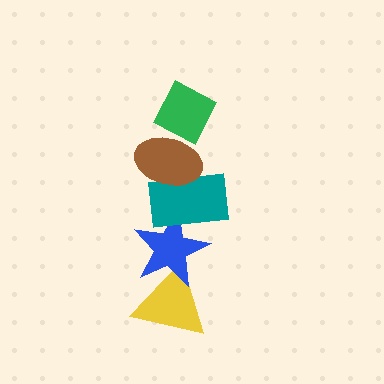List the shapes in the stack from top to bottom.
From top to bottom: the green diamond, the brown ellipse, the teal rectangle, the blue star, the yellow triangle.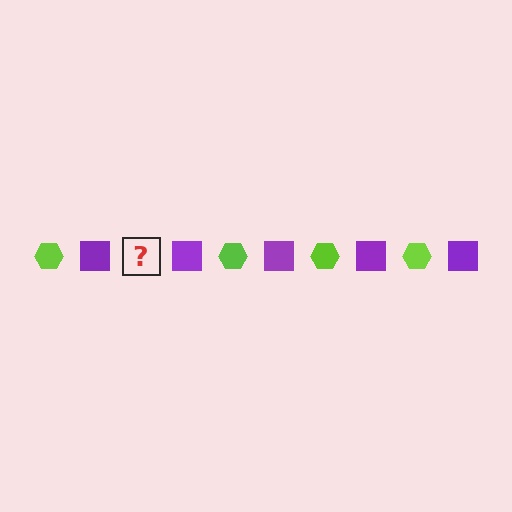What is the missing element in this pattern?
The missing element is a lime hexagon.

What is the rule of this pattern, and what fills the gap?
The rule is that the pattern alternates between lime hexagon and purple square. The gap should be filled with a lime hexagon.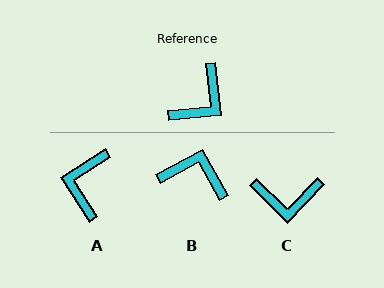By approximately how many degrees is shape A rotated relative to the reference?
Approximately 153 degrees clockwise.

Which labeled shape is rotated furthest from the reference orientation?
A, about 153 degrees away.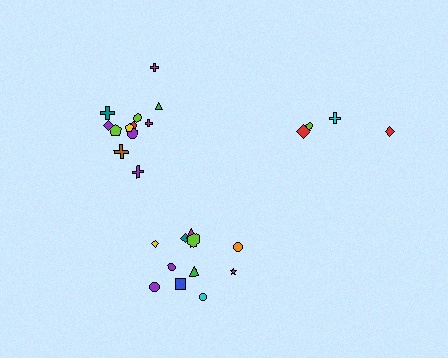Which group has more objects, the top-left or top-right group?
The top-left group.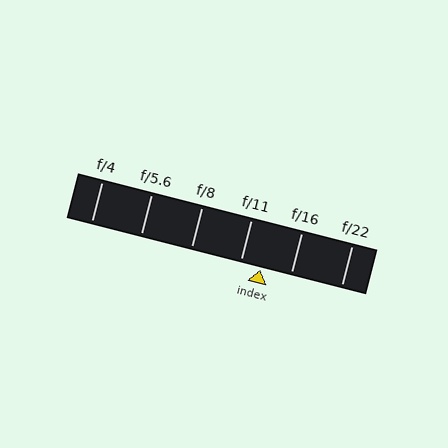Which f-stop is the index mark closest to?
The index mark is closest to f/11.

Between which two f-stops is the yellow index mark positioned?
The index mark is between f/11 and f/16.